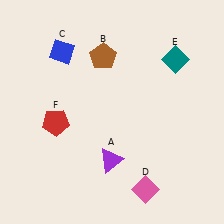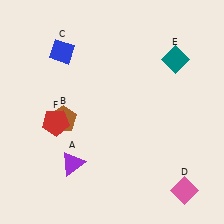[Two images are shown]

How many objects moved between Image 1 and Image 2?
3 objects moved between the two images.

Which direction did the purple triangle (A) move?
The purple triangle (A) moved left.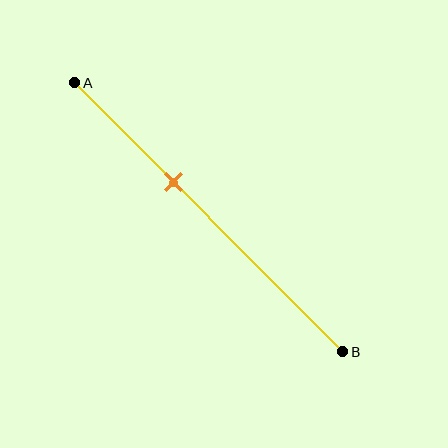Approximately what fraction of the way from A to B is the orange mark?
The orange mark is approximately 35% of the way from A to B.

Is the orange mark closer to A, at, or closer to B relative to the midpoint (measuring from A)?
The orange mark is closer to point A than the midpoint of segment AB.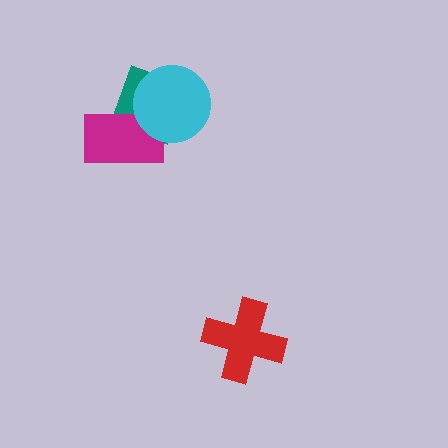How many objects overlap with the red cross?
0 objects overlap with the red cross.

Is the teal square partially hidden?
Yes, it is partially covered by another shape.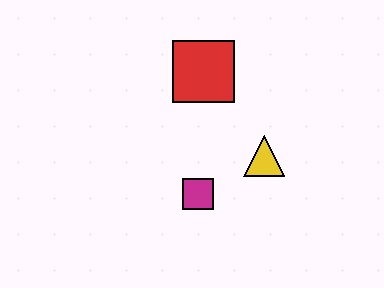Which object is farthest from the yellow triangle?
The red square is farthest from the yellow triangle.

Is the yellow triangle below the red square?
Yes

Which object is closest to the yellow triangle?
The magenta square is closest to the yellow triangle.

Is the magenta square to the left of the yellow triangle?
Yes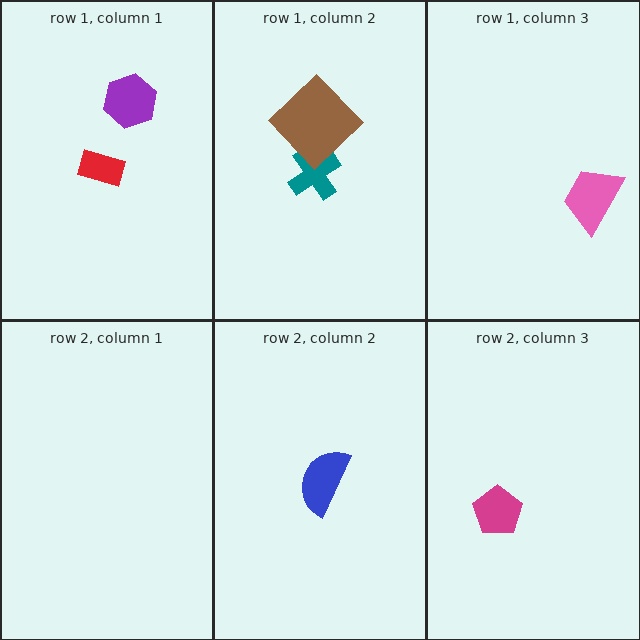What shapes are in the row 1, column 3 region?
The pink trapezoid.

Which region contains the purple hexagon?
The row 1, column 1 region.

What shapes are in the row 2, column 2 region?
The blue semicircle.